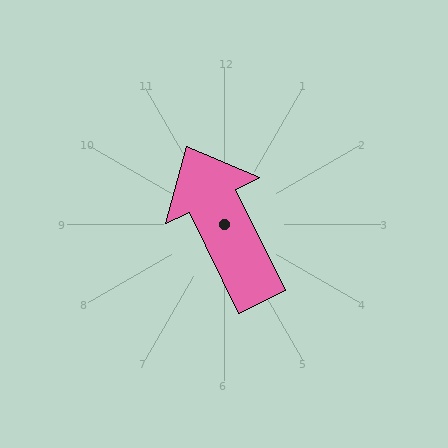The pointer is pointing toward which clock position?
Roughly 11 o'clock.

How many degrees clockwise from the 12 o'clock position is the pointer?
Approximately 334 degrees.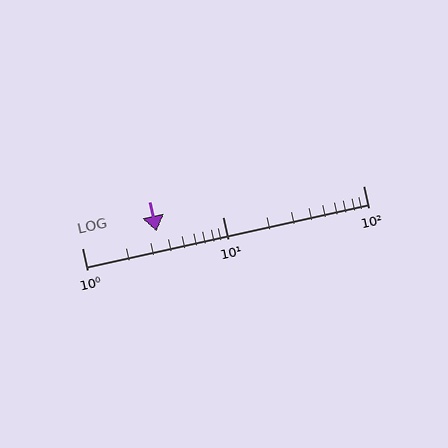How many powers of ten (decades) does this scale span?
The scale spans 2 decades, from 1 to 100.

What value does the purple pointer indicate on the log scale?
The pointer indicates approximately 3.4.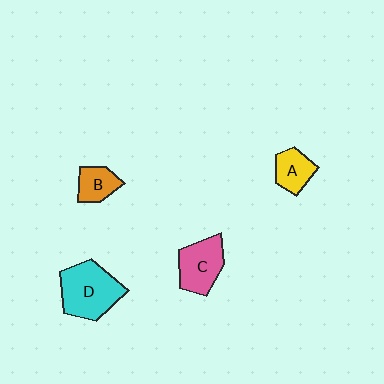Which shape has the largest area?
Shape D (cyan).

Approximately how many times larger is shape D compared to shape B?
Approximately 2.2 times.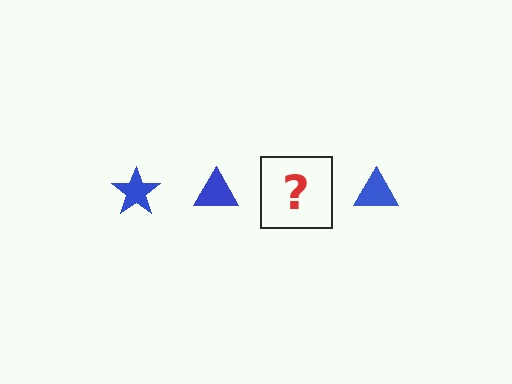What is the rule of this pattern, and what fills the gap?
The rule is that the pattern cycles through star, triangle shapes in blue. The gap should be filled with a blue star.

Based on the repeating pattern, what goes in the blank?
The blank should be a blue star.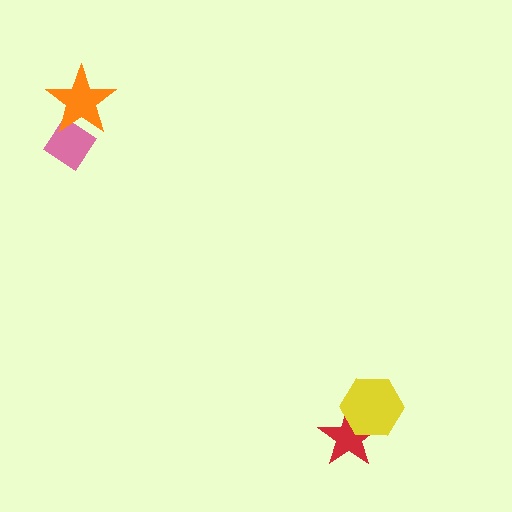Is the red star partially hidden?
Yes, it is partially covered by another shape.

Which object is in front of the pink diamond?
The orange star is in front of the pink diamond.